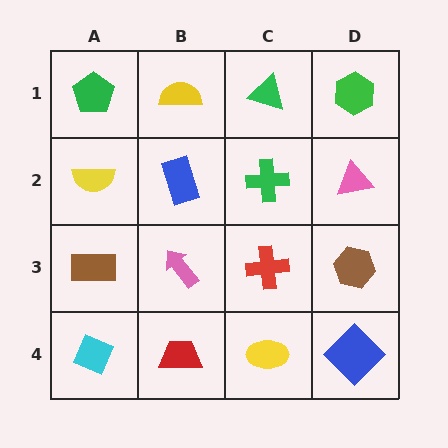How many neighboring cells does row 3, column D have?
3.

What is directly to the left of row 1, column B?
A green pentagon.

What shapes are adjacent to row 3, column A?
A yellow semicircle (row 2, column A), a cyan diamond (row 4, column A), a pink arrow (row 3, column B).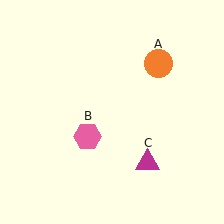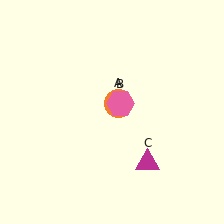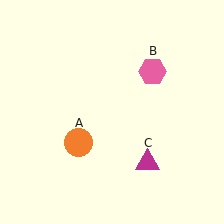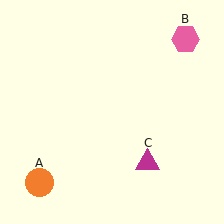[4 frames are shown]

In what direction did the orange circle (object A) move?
The orange circle (object A) moved down and to the left.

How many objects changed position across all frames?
2 objects changed position: orange circle (object A), pink hexagon (object B).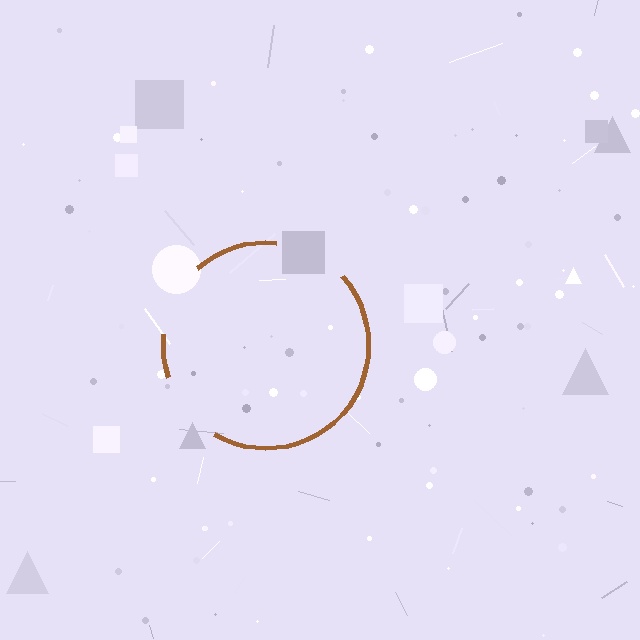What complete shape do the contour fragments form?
The contour fragments form a circle.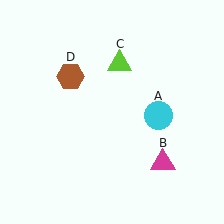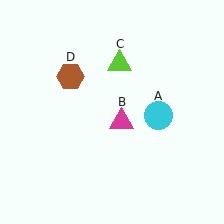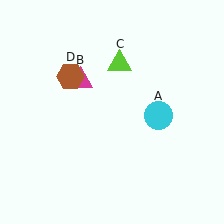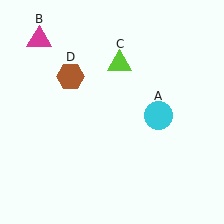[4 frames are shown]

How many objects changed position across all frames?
1 object changed position: magenta triangle (object B).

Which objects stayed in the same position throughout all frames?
Cyan circle (object A) and lime triangle (object C) and brown hexagon (object D) remained stationary.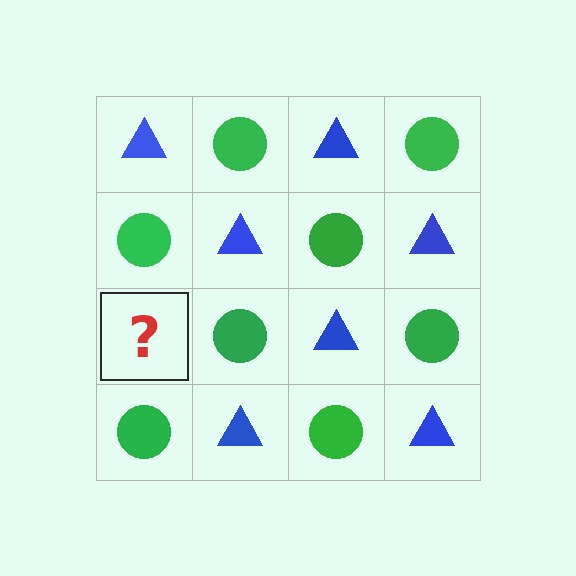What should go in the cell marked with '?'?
The missing cell should contain a blue triangle.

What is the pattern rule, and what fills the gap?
The rule is that it alternates blue triangle and green circle in a checkerboard pattern. The gap should be filled with a blue triangle.